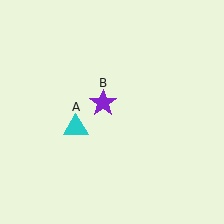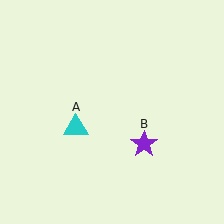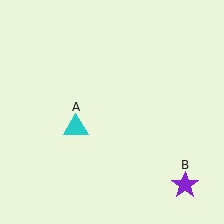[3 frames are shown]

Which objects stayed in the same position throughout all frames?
Cyan triangle (object A) remained stationary.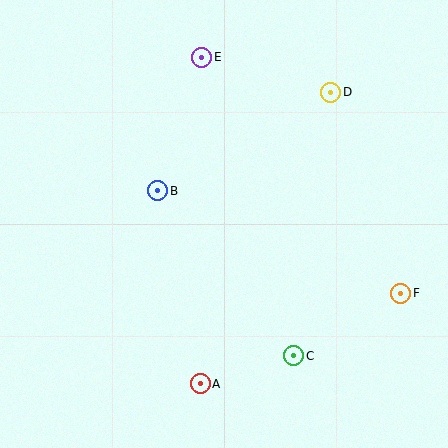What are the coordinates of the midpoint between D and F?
The midpoint between D and F is at (366, 193).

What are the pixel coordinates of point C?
Point C is at (294, 356).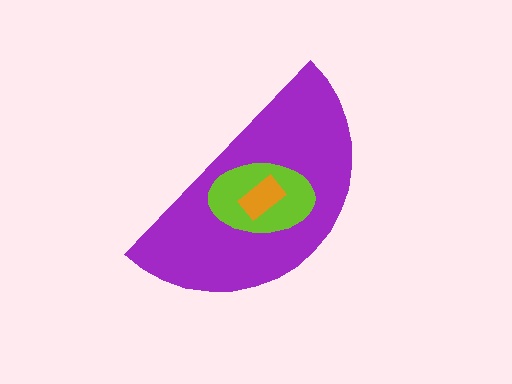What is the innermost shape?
The orange rectangle.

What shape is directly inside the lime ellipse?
The orange rectangle.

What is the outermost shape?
The purple semicircle.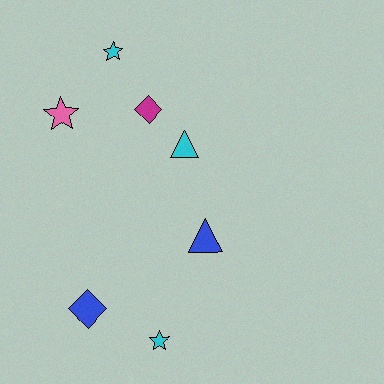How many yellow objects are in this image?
There are no yellow objects.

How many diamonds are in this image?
There are 2 diamonds.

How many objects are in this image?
There are 7 objects.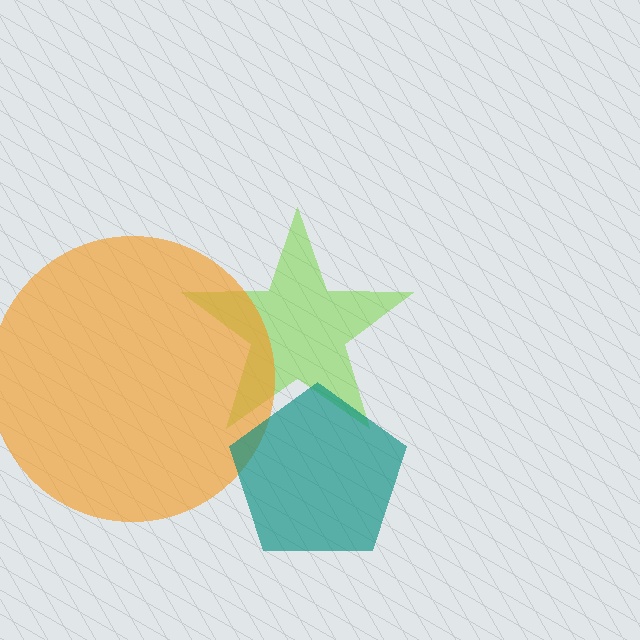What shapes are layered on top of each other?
The layered shapes are: a lime star, an orange circle, a teal pentagon.